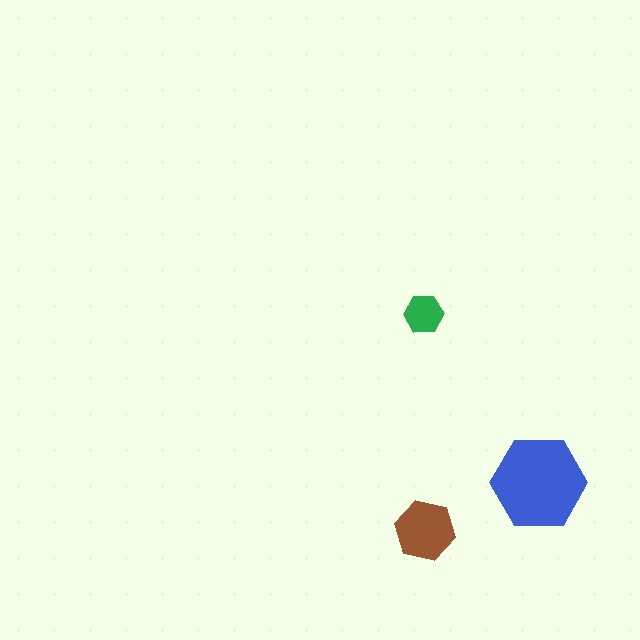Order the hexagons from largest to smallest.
the blue one, the brown one, the green one.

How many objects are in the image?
There are 3 objects in the image.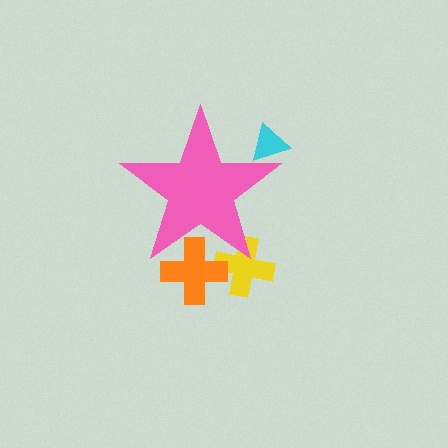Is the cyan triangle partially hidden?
Yes, the cyan triangle is partially hidden behind the pink star.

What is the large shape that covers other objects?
A pink star.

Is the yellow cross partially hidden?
Yes, the yellow cross is partially hidden behind the pink star.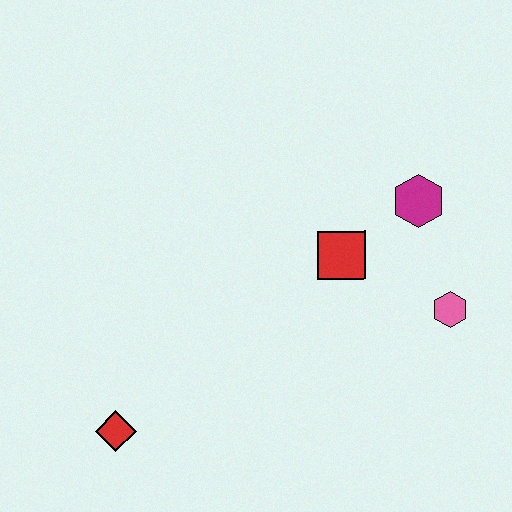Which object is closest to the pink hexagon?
The magenta hexagon is closest to the pink hexagon.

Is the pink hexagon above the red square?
No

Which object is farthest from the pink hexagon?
The red diamond is farthest from the pink hexagon.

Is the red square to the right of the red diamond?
Yes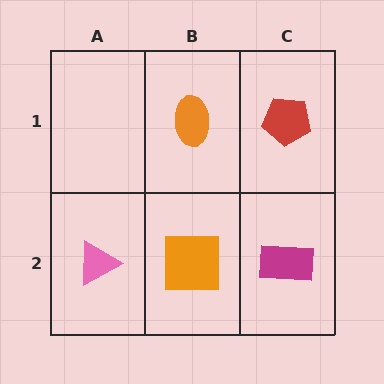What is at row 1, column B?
An orange ellipse.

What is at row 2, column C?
A magenta rectangle.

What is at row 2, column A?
A pink triangle.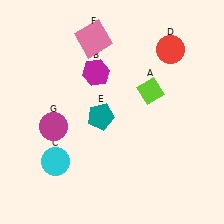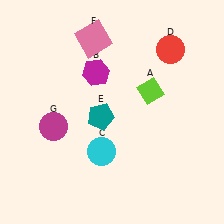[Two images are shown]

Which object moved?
The cyan circle (C) moved right.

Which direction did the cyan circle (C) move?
The cyan circle (C) moved right.